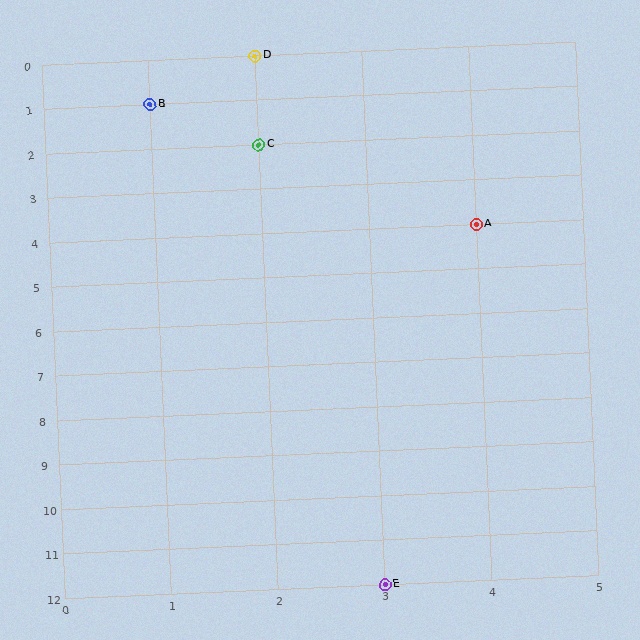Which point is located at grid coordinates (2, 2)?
Point C is at (2, 2).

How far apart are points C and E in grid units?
Points C and E are 1 column and 10 rows apart (about 10.0 grid units diagonally).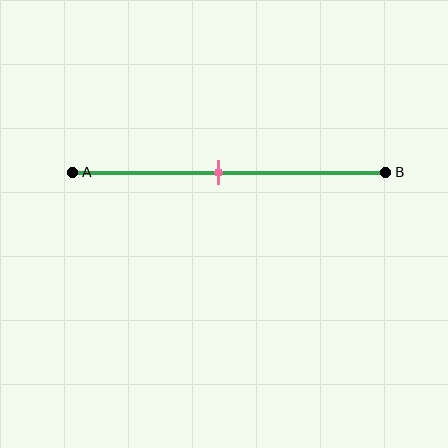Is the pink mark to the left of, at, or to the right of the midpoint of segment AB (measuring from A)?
The pink mark is to the left of the midpoint of segment AB.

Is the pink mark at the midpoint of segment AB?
No, the mark is at about 45% from A, not at the 50% midpoint.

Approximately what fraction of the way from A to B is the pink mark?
The pink mark is approximately 45% of the way from A to B.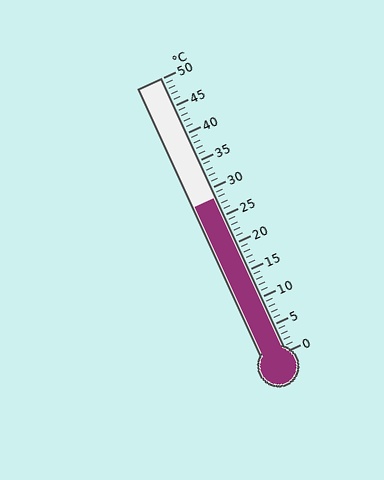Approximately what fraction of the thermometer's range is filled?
The thermometer is filled to approximately 55% of its range.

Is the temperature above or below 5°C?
The temperature is above 5°C.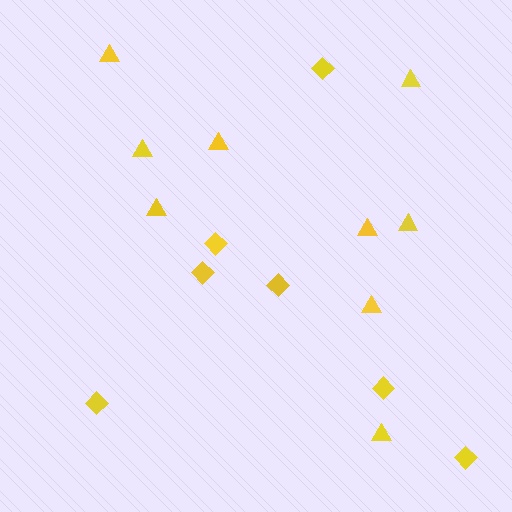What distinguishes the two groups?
There are 2 groups: one group of triangles (9) and one group of diamonds (7).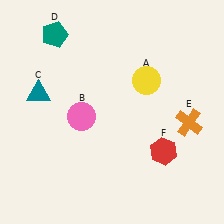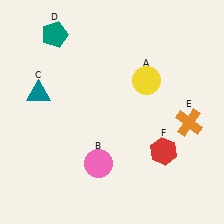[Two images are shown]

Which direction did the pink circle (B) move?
The pink circle (B) moved down.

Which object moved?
The pink circle (B) moved down.